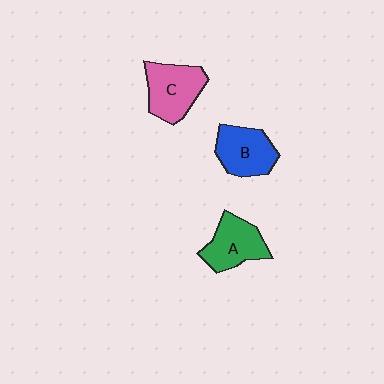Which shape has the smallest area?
Shape A (green).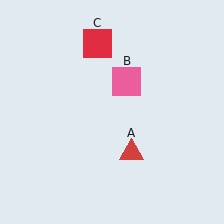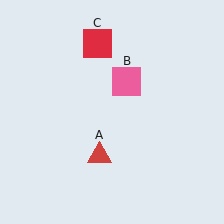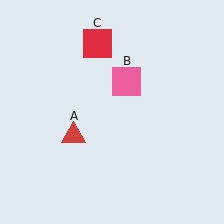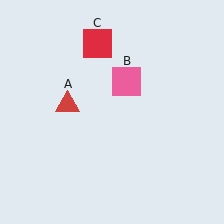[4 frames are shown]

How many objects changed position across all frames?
1 object changed position: red triangle (object A).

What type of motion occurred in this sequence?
The red triangle (object A) rotated clockwise around the center of the scene.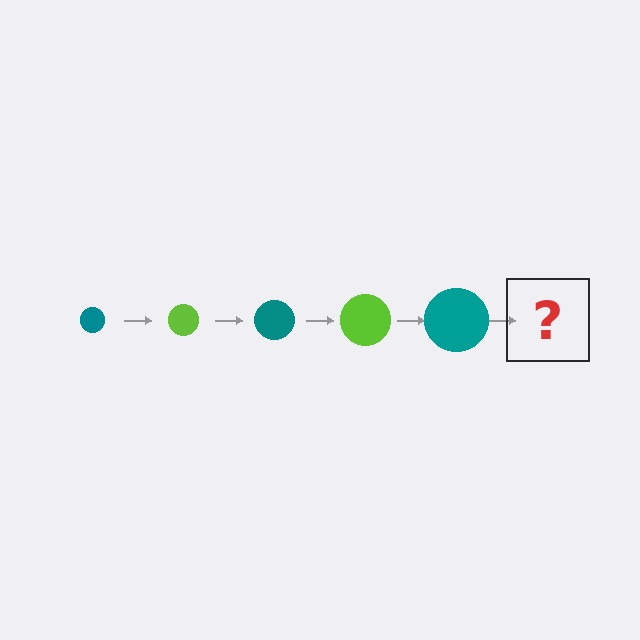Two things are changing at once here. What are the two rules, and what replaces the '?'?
The two rules are that the circle grows larger each step and the color cycles through teal and lime. The '?' should be a lime circle, larger than the previous one.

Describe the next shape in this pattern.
It should be a lime circle, larger than the previous one.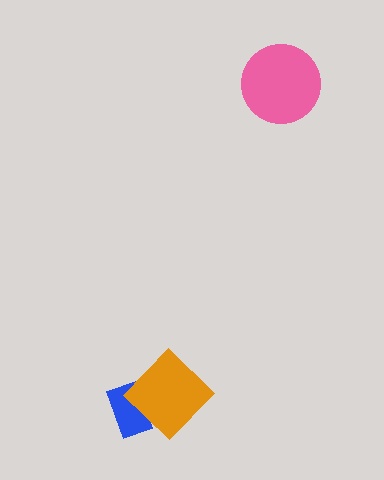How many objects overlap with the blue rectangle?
1 object overlaps with the blue rectangle.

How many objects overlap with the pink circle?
0 objects overlap with the pink circle.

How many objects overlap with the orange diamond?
1 object overlaps with the orange diamond.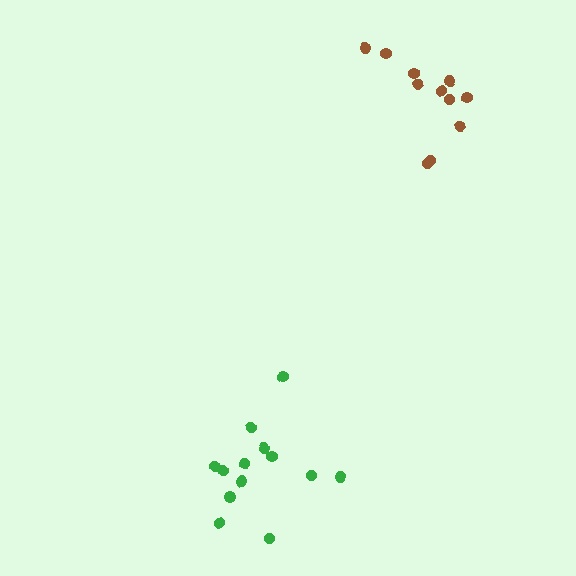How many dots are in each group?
Group 1: 11 dots, Group 2: 13 dots (24 total).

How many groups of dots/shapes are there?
There are 2 groups.